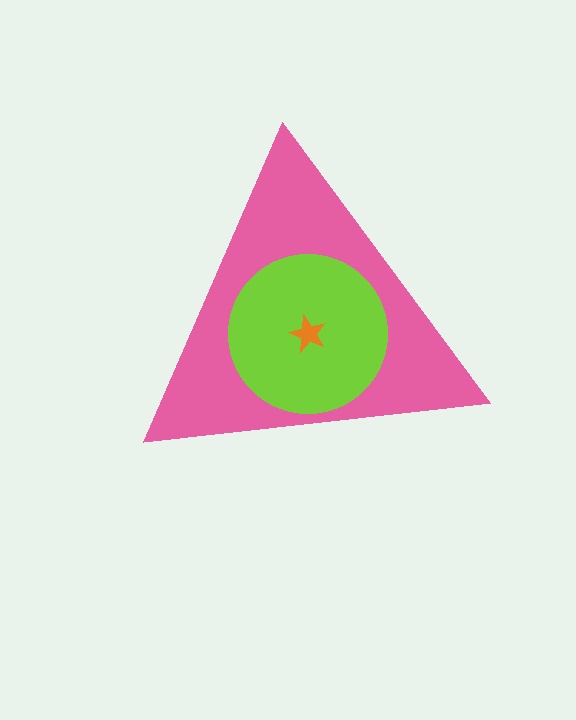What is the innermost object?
The orange star.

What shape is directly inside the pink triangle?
The lime circle.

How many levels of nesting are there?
3.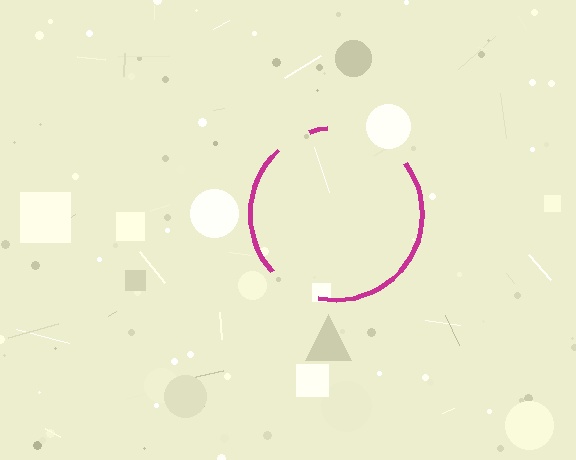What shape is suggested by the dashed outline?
The dashed outline suggests a circle.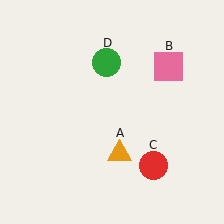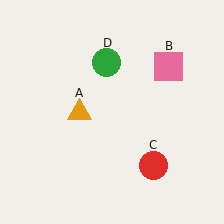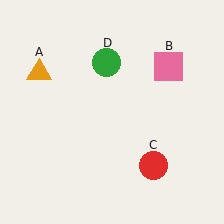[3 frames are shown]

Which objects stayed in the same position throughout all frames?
Pink square (object B) and red circle (object C) and green circle (object D) remained stationary.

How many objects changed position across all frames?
1 object changed position: orange triangle (object A).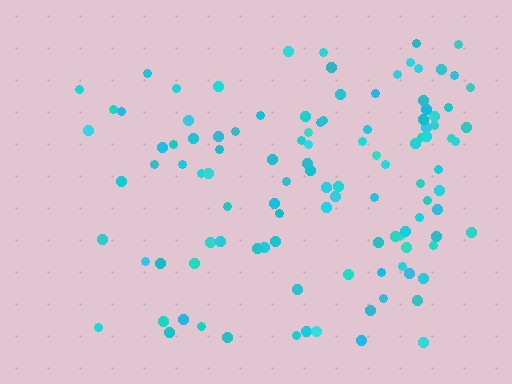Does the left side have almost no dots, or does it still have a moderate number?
Still a moderate number, just noticeably fewer than the right.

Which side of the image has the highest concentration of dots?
The right.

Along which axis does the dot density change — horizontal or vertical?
Horizontal.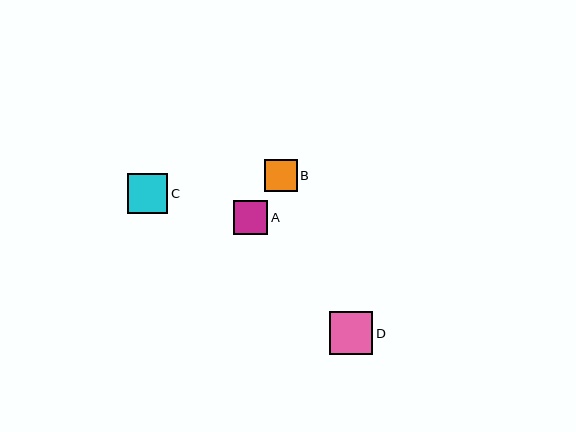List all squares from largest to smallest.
From largest to smallest: D, C, A, B.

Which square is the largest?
Square D is the largest with a size of approximately 43 pixels.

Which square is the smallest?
Square B is the smallest with a size of approximately 32 pixels.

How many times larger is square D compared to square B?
Square D is approximately 1.3 times the size of square B.